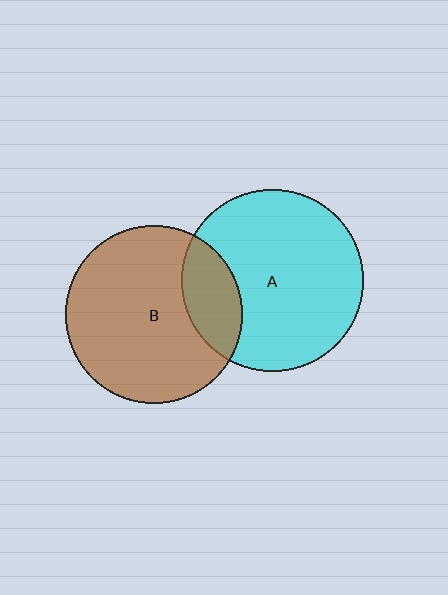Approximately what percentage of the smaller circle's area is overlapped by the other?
Approximately 20%.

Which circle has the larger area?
Circle A (cyan).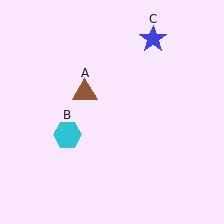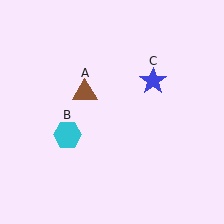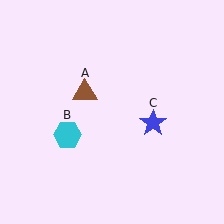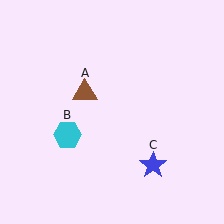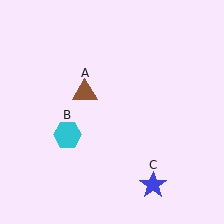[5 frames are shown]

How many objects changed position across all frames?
1 object changed position: blue star (object C).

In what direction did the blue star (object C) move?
The blue star (object C) moved down.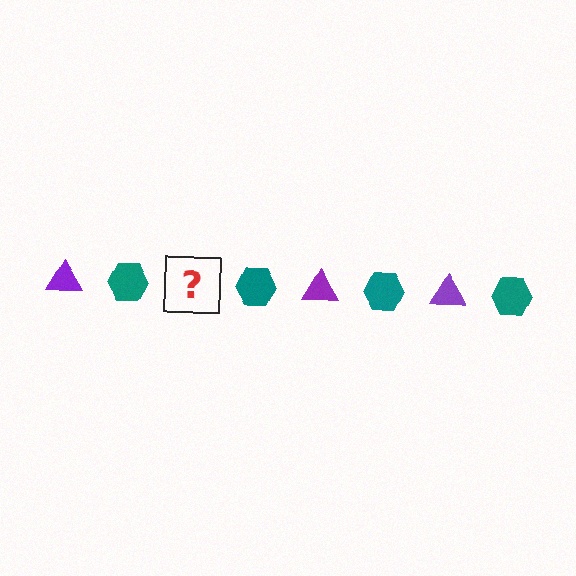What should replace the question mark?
The question mark should be replaced with a purple triangle.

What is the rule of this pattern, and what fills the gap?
The rule is that the pattern alternates between purple triangle and teal hexagon. The gap should be filled with a purple triangle.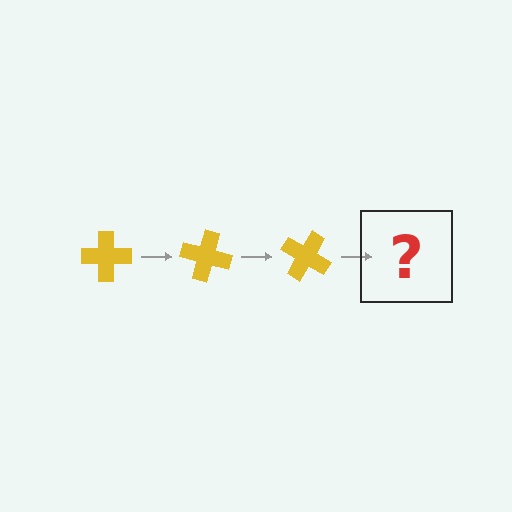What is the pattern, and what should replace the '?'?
The pattern is that the cross rotates 15 degrees each step. The '?' should be a yellow cross rotated 45 degrees.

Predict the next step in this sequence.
The next step is a yellow cross rotated 45 degrees.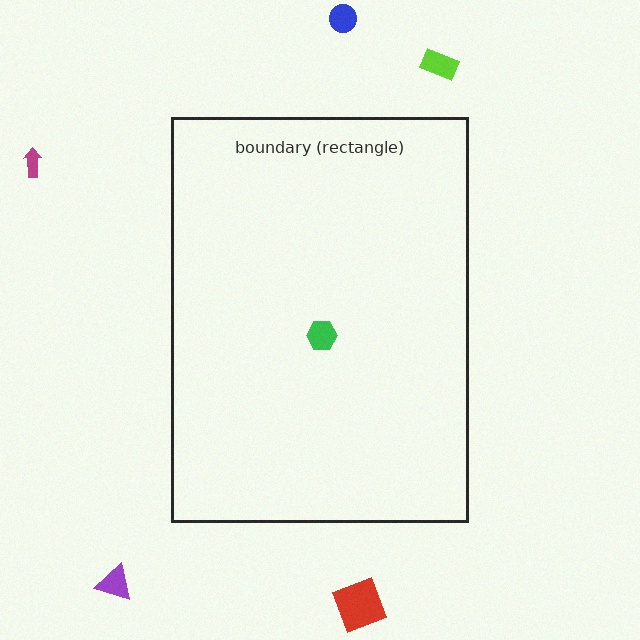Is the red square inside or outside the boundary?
Outside.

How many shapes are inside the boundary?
1 inside, 5 outside.